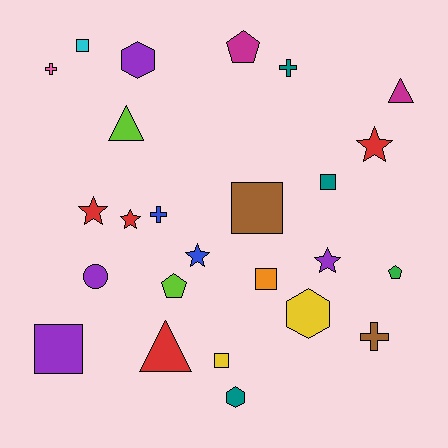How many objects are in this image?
There are 25 objects.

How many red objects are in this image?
There are 4 red objects.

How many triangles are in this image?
There are 3 triangles.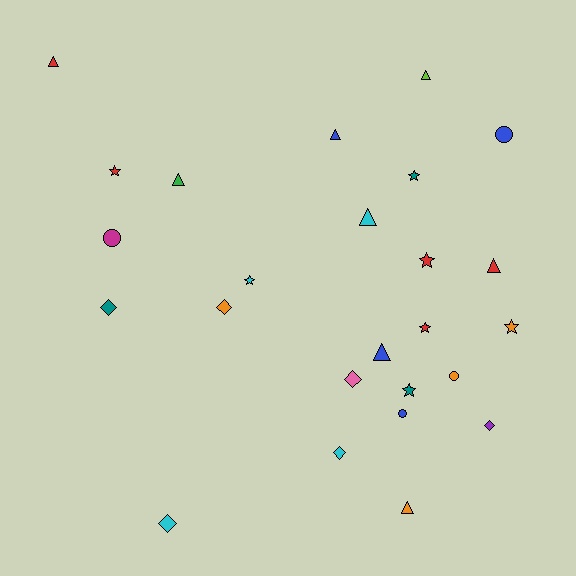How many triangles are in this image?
There are 8 triangles.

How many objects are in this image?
There are 25 objects.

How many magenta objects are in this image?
There is 1 magenta object.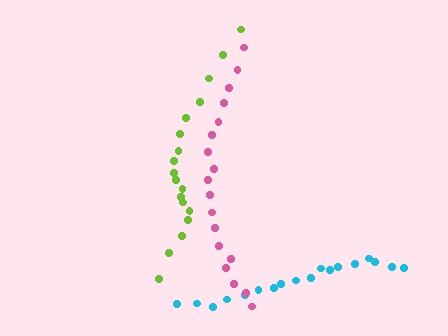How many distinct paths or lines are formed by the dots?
There are 3 distinct paths.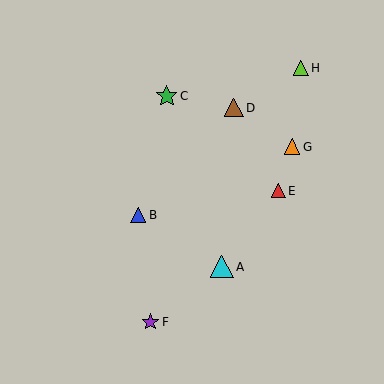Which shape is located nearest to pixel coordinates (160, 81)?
The green star (labeled C) at (167, 96) is nearest to that location.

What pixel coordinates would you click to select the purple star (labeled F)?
Click at (150, 322) to select the purple star F.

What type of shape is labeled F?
Shape F is a purple star.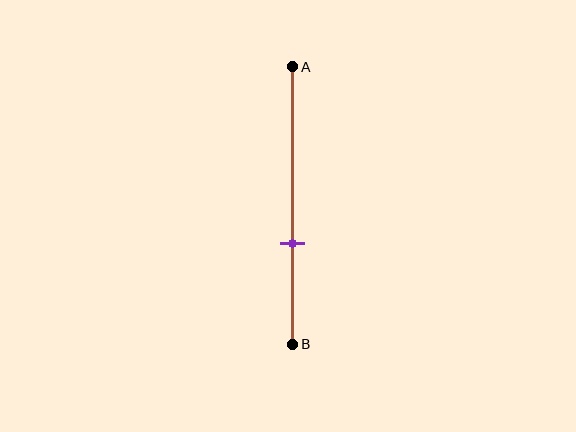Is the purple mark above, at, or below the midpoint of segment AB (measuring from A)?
The purple mark is below the midpoint of segment AB.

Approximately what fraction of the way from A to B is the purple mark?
The purple mark is approximately 65% of the way from A to B.